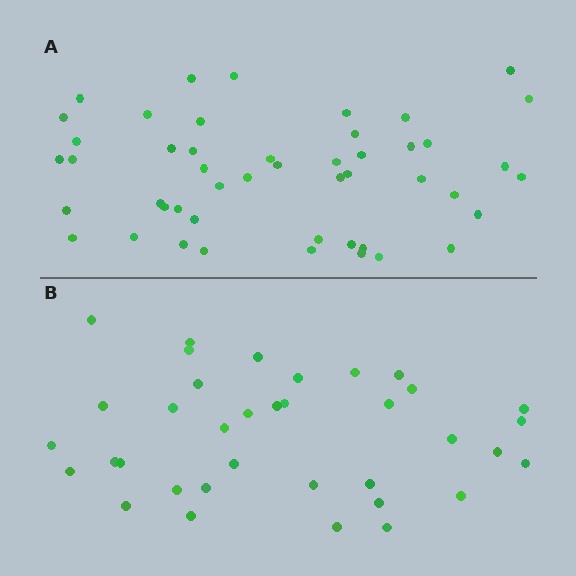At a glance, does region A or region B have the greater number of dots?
Region A (the top region) has more dots.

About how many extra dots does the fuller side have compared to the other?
Region A has roughly 12 or so more dots than region B.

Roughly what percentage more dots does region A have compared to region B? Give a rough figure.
About 35% more.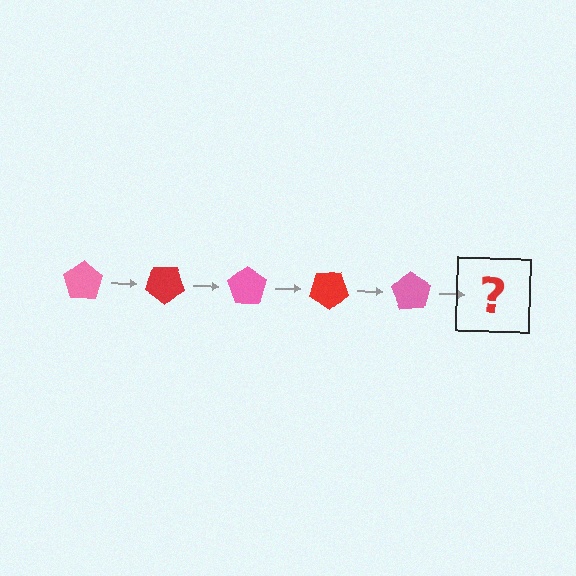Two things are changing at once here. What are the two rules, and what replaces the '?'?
The two rules are that it rotates 35 degrees each step and the color cycles through pink and red. The '?' should be a red pentagon, rotated 175 degrees from the start.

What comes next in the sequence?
The next element should be a red pentagon, rotated 175 degrees from the start.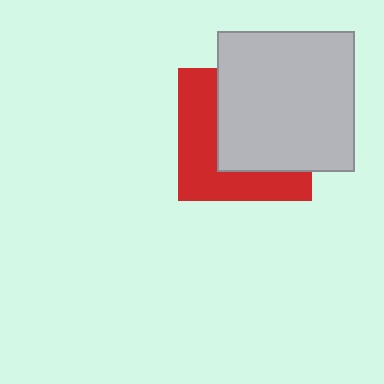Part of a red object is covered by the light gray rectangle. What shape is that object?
It is a square.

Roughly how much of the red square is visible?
About half of it is visible (roughly 46%).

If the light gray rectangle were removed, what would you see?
You would see the complete red square.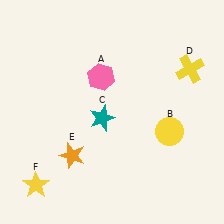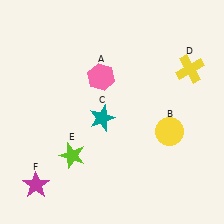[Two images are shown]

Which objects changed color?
E changed from orange to lime. F changed from yellow to magenta.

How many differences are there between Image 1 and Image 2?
There are 2 differences between the two images.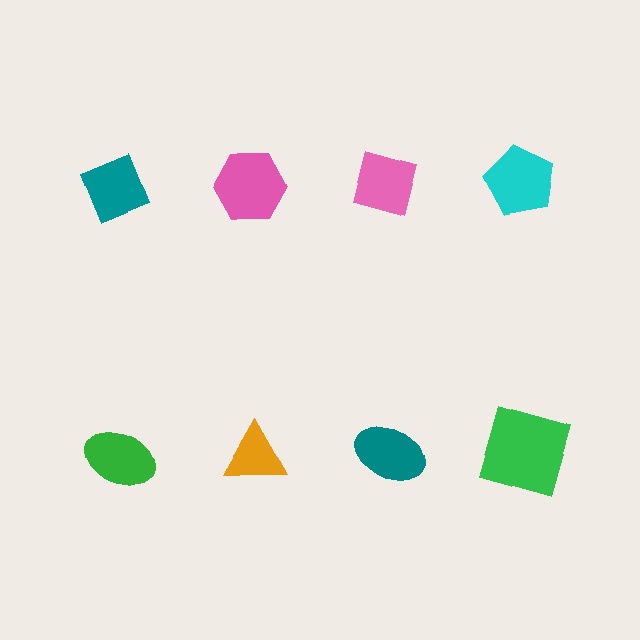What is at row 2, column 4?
A green square.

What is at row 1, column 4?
A cyan pentagon.